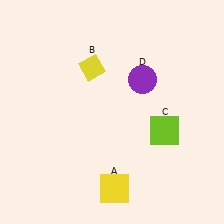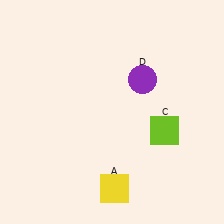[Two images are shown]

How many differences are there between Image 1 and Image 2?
There is 1 difference between the two images.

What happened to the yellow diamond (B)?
The yellow diamond (B) was removed in Image 2. It was in the top-left area of Image 1.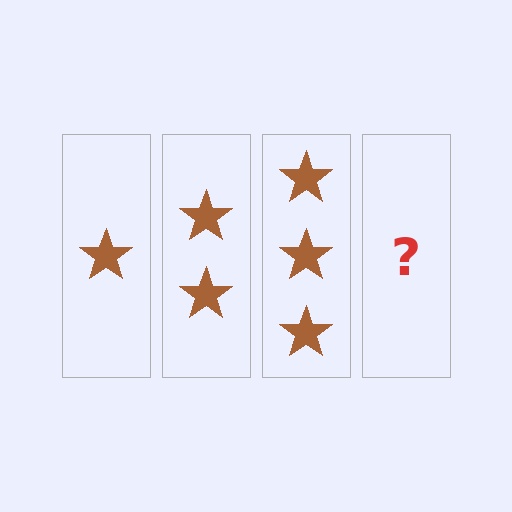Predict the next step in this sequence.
The next step is 4 stars.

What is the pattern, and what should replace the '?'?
The pattern is that each step adds one more star. The '?' should be 4 stars.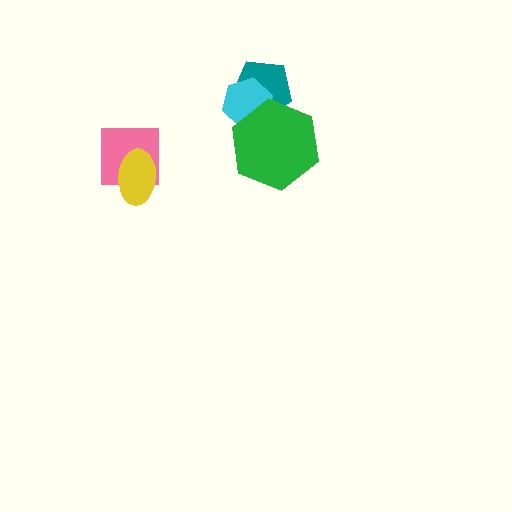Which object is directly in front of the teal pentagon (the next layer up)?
The cyan hexagon is directly in front of the teal pentagon.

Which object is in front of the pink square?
The yellow ellipse is in front of the pink square.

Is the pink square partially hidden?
Yes, it is partially covered by another shape.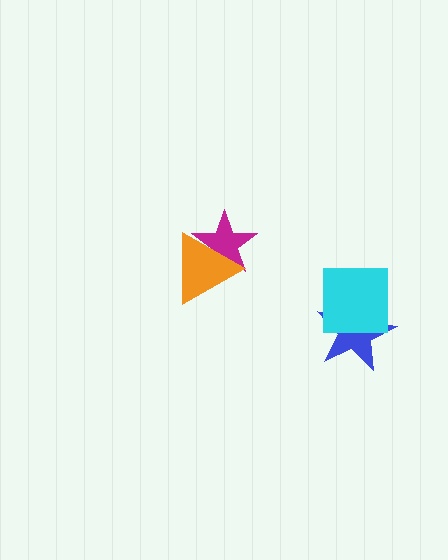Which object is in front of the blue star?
The cyan square is in front of the blue star.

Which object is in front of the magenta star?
The orange triangle is in front of the magenta star.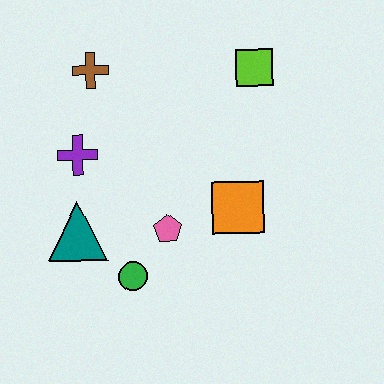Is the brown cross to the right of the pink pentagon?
No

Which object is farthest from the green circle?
The lime square is farthest from the green circle.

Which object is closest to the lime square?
The orange square is closest to the lime square.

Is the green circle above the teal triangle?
No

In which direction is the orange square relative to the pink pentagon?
The orange square is to the right of the pink pentagon.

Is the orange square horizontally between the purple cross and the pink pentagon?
No